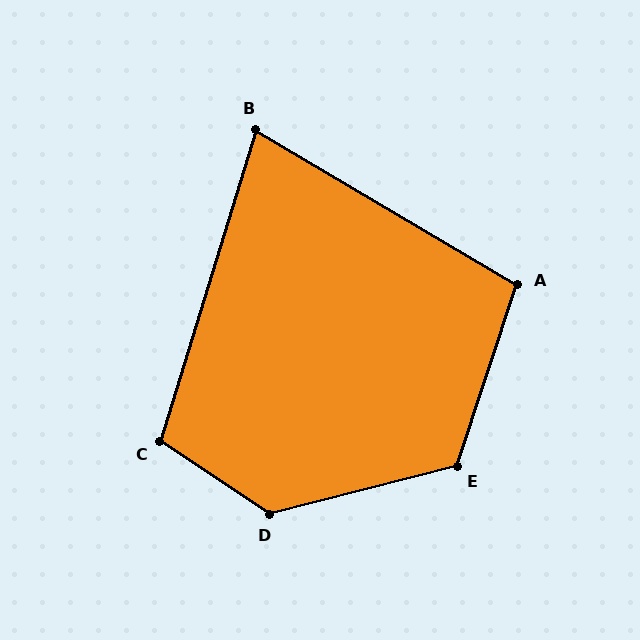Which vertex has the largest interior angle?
D, at approximately 132 degrees.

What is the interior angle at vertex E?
Approximately 123 degrees (obtuse).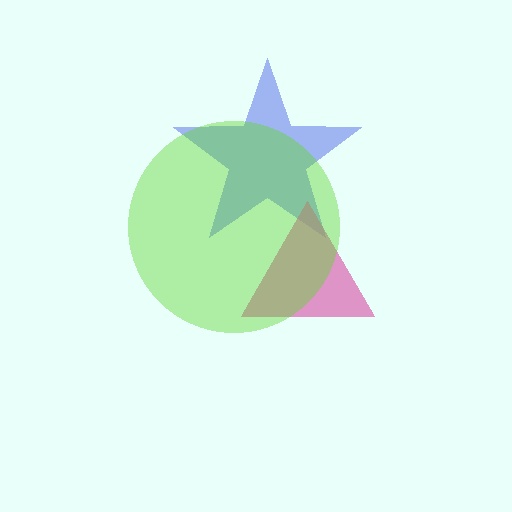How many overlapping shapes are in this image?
There are 3 overlapping shapes in the image.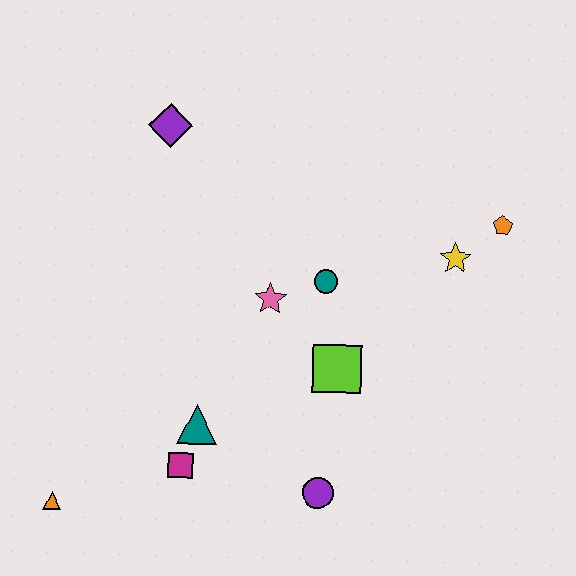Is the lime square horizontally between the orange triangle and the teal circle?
No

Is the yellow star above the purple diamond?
No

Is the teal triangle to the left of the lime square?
Yes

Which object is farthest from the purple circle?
The purple diamond is farthest from the purple circle.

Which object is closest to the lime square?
The teal circle is closest to the lime square.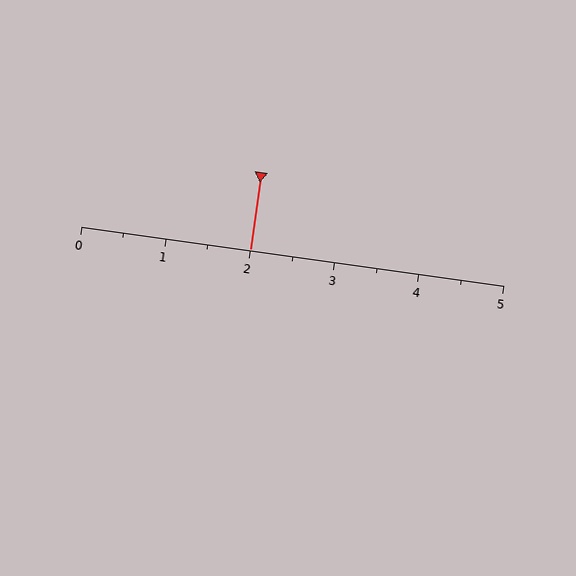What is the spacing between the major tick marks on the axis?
The major ticks are spaced 1 apart.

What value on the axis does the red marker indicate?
The marker indicates approximately 2.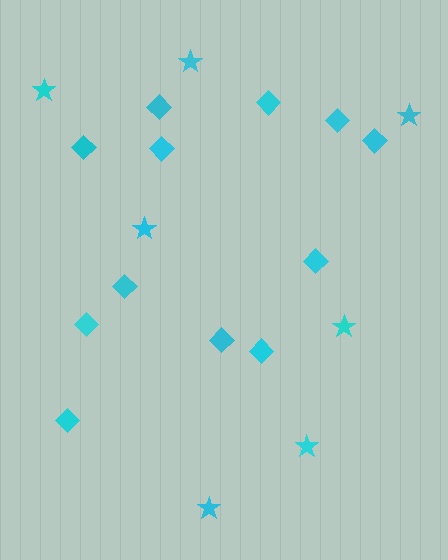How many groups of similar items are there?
There are 2 groups: one group of stars (7) and one group of diamonds (12).